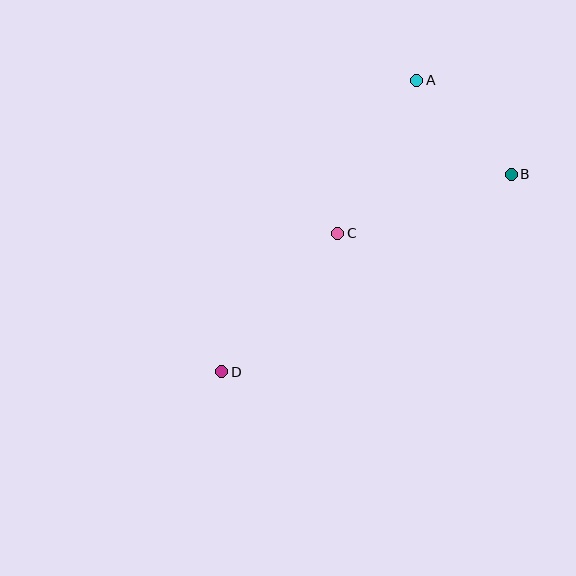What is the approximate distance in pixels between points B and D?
The distance between B and D is approximately 351 pixels.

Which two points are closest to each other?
Points A and B are closest to each other.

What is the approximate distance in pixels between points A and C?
The distance between A and C is approximately 173 pixels.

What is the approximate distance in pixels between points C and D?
The distance between C and D is approximately 181 pixels.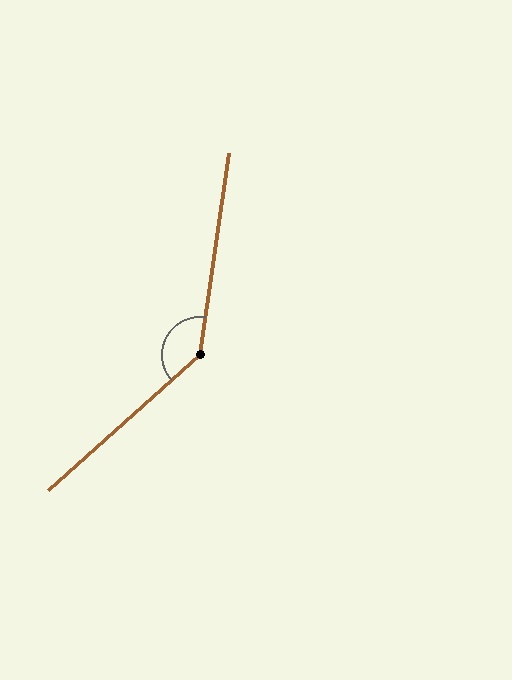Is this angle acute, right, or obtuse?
It is obtuse.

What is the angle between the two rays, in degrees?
Approximately 140 degrees.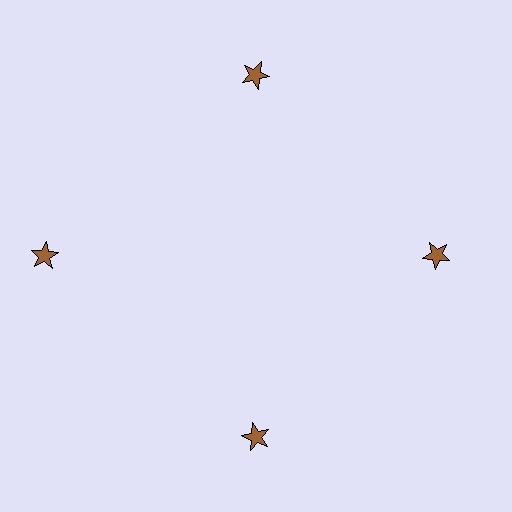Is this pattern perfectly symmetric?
No. The 4 brown stars are arranged in a ring, but one element near the 9 o'clock position is pushed outward from the center, breaking the 4-fold rotational symmetry.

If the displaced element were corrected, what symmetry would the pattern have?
It would have 4-fold rotational symmetry — the pattern would map onto itself every 90 degrees.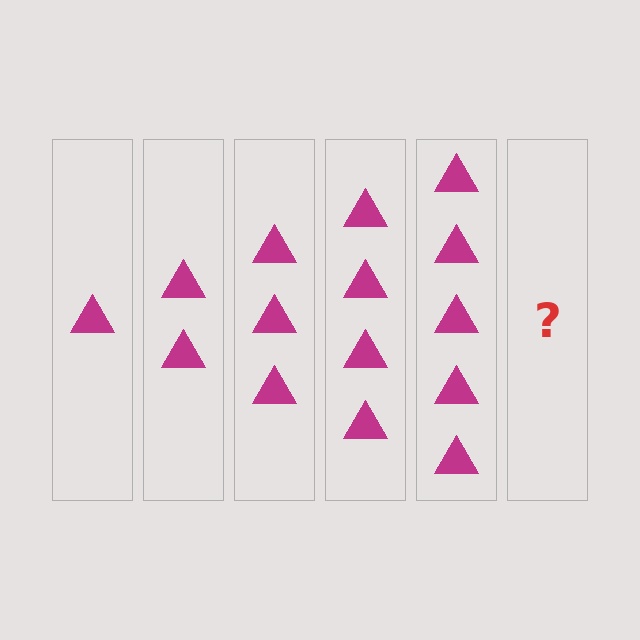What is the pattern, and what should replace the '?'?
The pattern is that each step adds one more triangle. The '?' should be 6 triangles.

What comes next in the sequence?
The next element should be 6 triangles.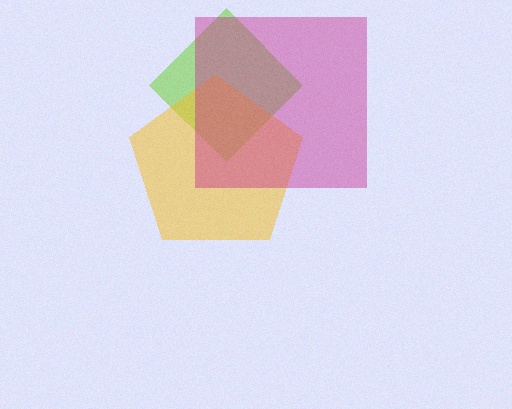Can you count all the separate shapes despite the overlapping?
Yes, there are 3 separate shapes.